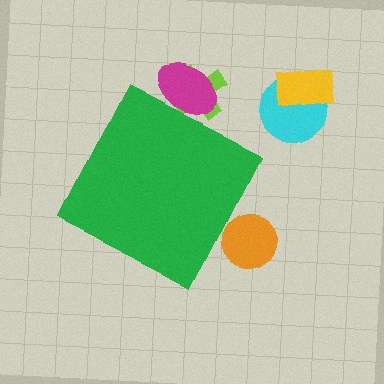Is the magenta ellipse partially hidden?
Yes, the magenta ellipse is partially hidden behind the green diamond.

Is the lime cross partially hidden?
Yes, the lime cross is partially hidden behind the green diamond.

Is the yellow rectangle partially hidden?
No, the yellow rectangle is fully visible.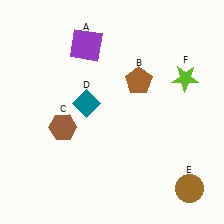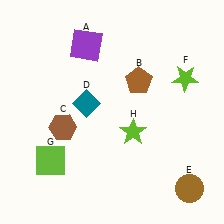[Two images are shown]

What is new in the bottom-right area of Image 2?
A lime star (H) was added in the bottom-right area of Image 2.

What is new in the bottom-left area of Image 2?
A lime square (G) was added in the bottom-left area of Image 2.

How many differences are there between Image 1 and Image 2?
There are 2 differences between the two images.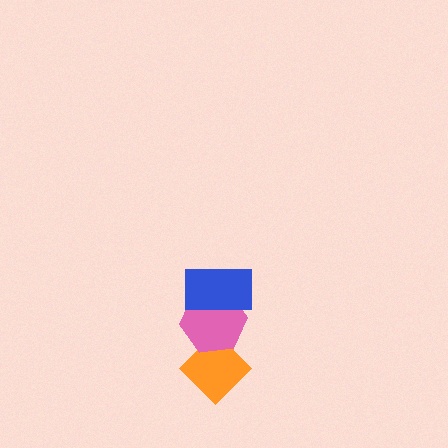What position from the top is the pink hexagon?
The pink hexagon is 2nd from the top.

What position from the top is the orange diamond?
The orange diamond is 3rd from the top.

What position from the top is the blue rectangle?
The blue rectangle is 1st from the top.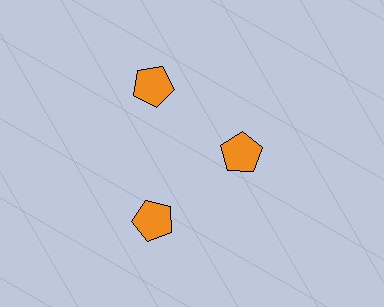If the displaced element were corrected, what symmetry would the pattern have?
It would have 3-fold rotational symmetry — the pattern would map onto itself every 120 degrees.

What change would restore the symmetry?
The symmetry would be restored by moving it outward, back onto the ring so that all 3 pentagons sit at equal angles and equal distance from the center.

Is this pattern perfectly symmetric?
No. The 3 orange pentagons are arranged in a ring, but one element near the 3 o'clock position is pulled inward toward the center, breaking the 3-fold rotational symmetry.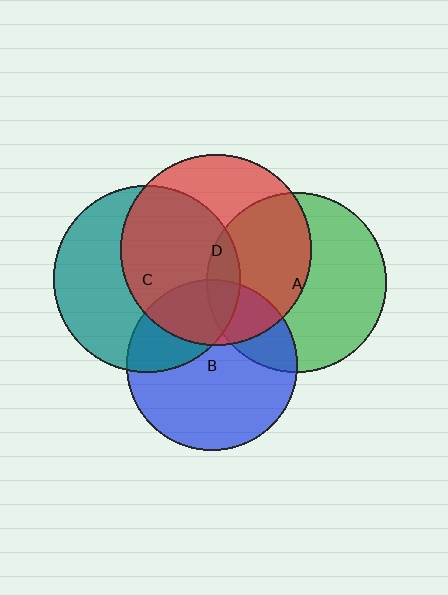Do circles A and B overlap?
Yes.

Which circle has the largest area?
Circle D (red).